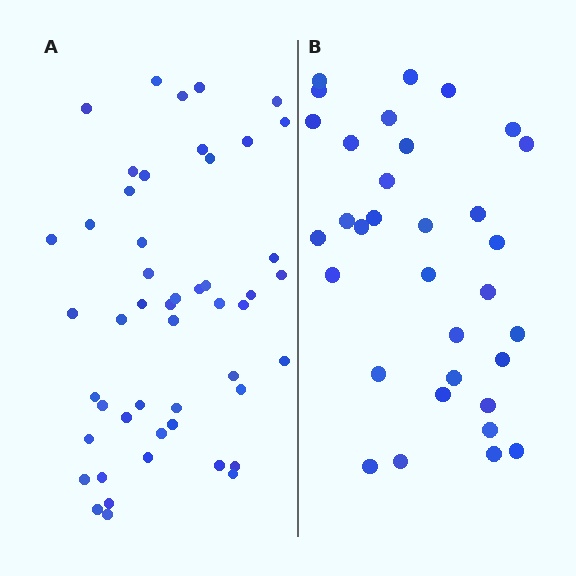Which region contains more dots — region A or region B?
Region A (the left region) has more dots.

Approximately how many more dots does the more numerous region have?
Region A has approximately 15 more dots than region B.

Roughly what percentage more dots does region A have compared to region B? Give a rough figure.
About 50% more.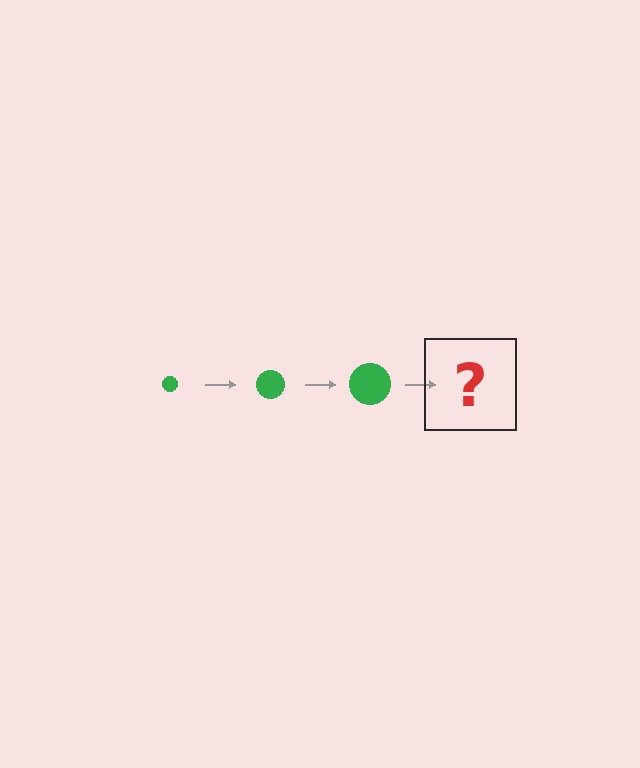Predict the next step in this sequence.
The next step is a green circle, larger than the previous one.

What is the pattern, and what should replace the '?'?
The pattern is that the circle gets progressively larger each step. The '?' should be a green circle, larger than the previous one.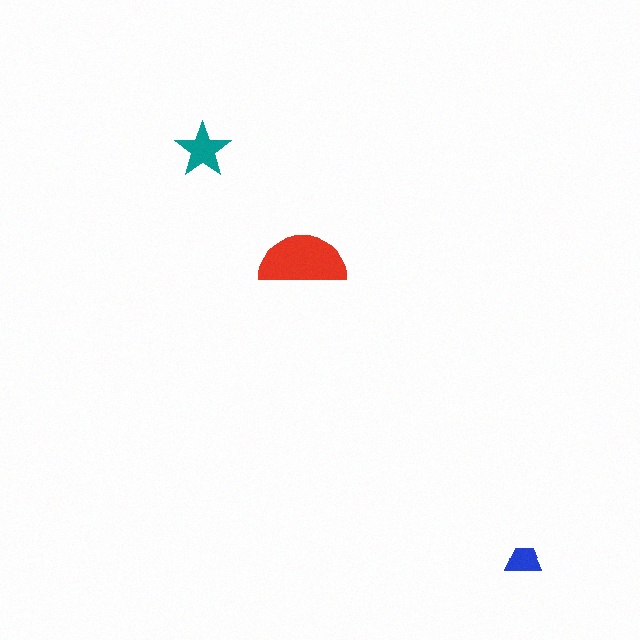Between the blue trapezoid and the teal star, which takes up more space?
The teal star.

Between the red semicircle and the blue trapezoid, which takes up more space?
The red semicircle.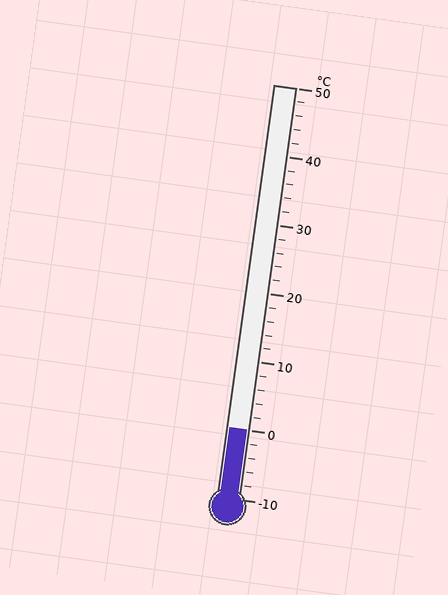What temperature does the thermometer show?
The thermometer shows approximately 0°C.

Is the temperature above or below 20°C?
The temperature is below 20°C.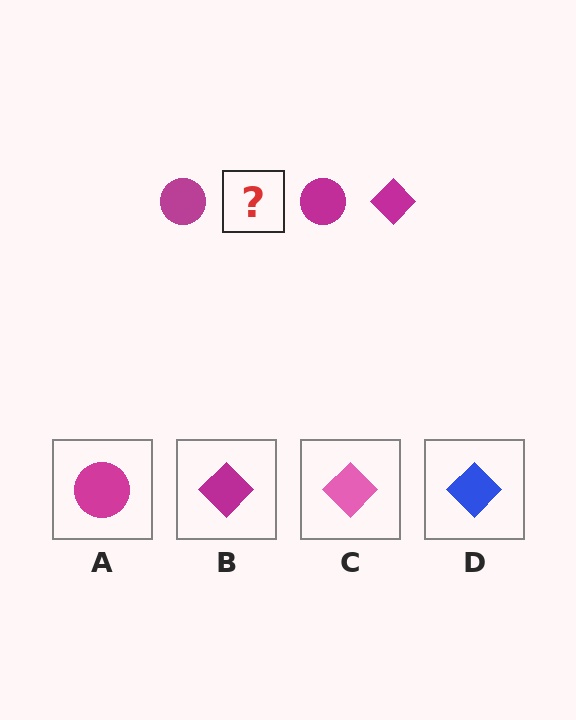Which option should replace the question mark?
Option B.